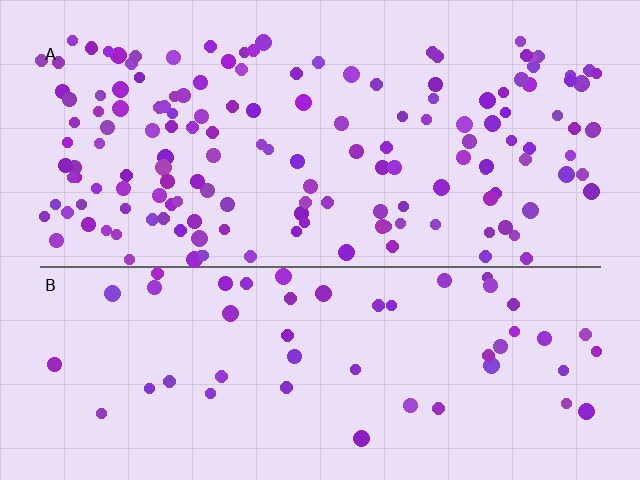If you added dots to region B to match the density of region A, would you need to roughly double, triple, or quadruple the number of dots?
Approximately triple.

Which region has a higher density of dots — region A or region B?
A (the top).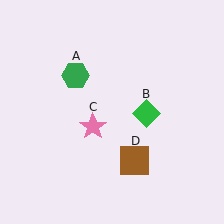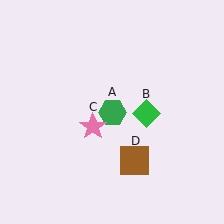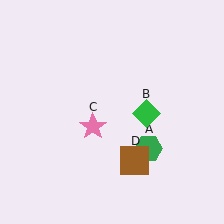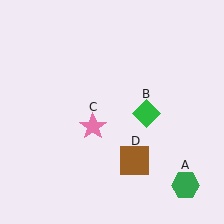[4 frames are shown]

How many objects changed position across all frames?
1 object changed position: green hexagon (object A).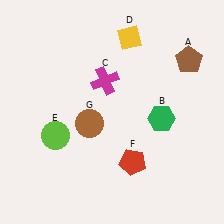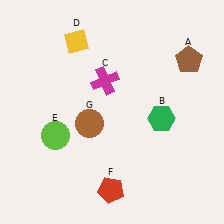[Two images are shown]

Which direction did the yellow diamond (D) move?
The yellow diamond (D) moved left.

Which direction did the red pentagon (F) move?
The red pentagon (F) moved down.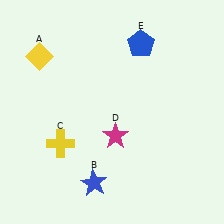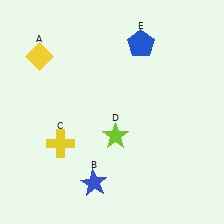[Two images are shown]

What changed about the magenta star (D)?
In Image 1, D is magenta. In Image 2, it changed to lime.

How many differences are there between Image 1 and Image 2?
There is 1 difference between the two images.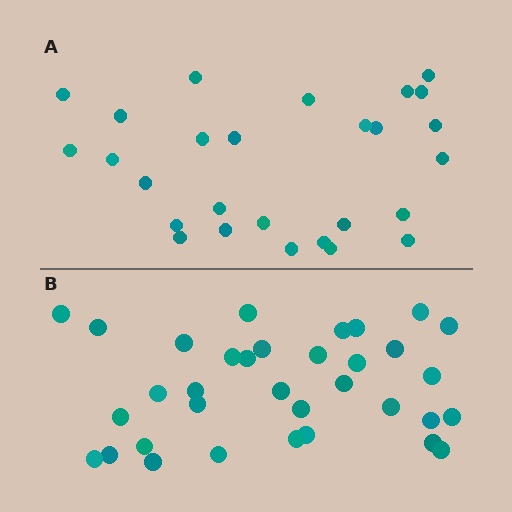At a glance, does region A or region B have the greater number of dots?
Region B (the bottom region) has more dots.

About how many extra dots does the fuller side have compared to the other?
Region B has roughly 8 or so more dots than region A.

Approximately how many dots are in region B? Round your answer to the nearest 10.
About 30 dots. (The exact count is 34, which rounds to 30.)